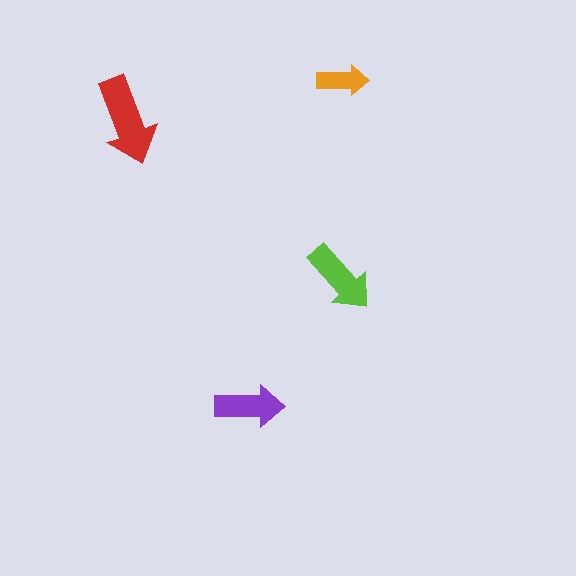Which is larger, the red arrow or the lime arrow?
The red one.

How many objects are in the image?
There are 4 objects in the image.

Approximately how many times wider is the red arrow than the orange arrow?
About 1.5 times wider.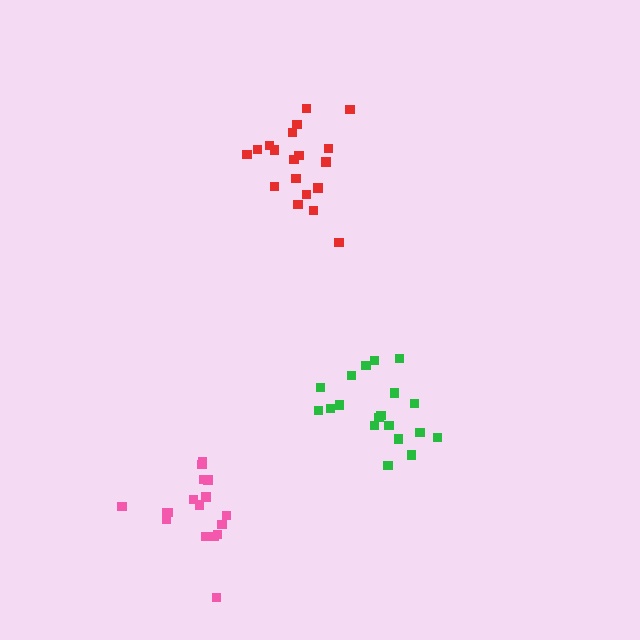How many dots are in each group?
Group 1: 17 dots, Group 2: 19 dots, Group 3: 19 dots (55 total).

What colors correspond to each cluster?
The clusters are colored: pink, green, red.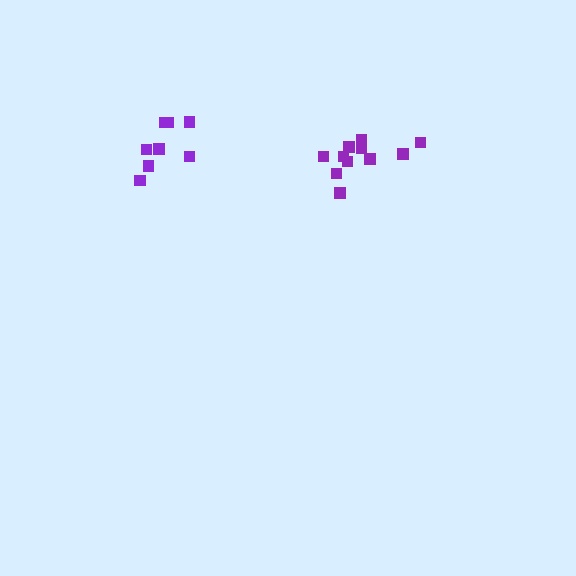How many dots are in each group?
Group 1: 8 dots, Group 2: 11 dots (19 total).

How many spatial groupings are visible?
There are 2 spatial groupings.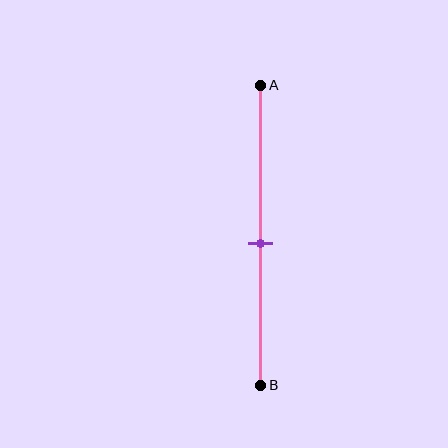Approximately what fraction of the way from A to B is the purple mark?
The purple mark is approximately 55% of the way from A to B.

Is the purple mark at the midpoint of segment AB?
Yes, the mark is approximately at the midpoint.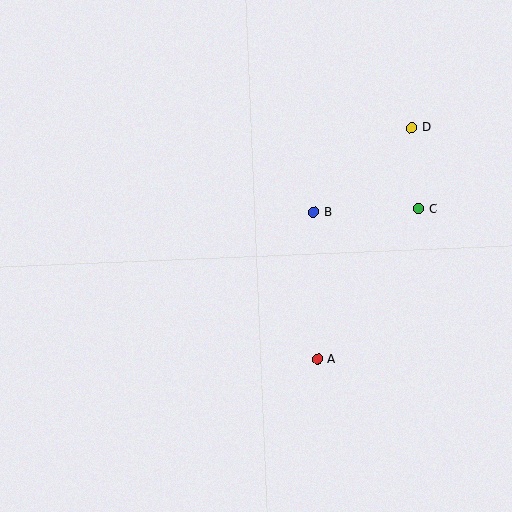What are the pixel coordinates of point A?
Point A is at (317, 359).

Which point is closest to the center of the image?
Point B at (314, 212) is closest to the center.